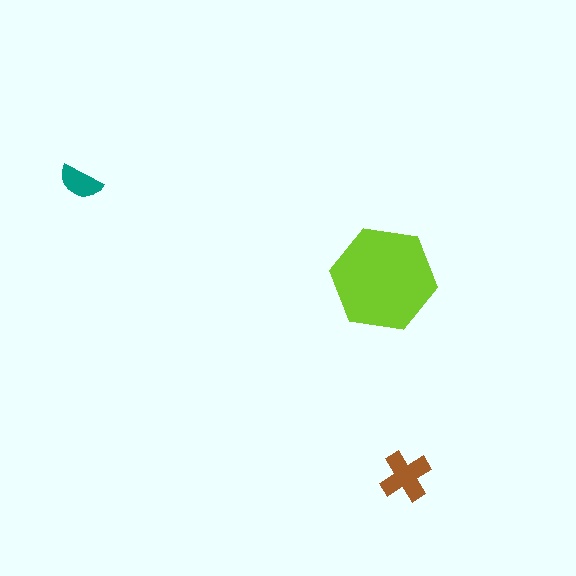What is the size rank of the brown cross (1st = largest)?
2nd.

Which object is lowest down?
The brown cross is bottommost.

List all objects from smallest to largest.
The teal semicircle, the brown cross, the lime hexagon.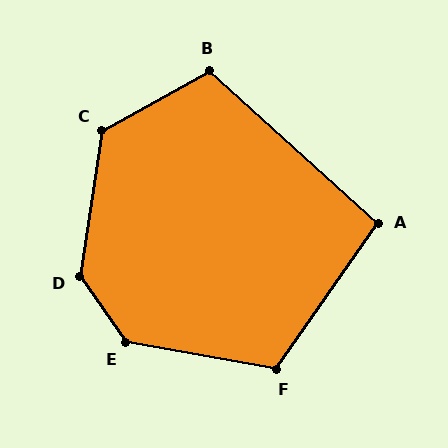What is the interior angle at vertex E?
Approximately 135 degrees (obtuse).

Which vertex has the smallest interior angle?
A, at approximately 97 degrees.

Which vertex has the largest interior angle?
D, at approximately 136 degrees.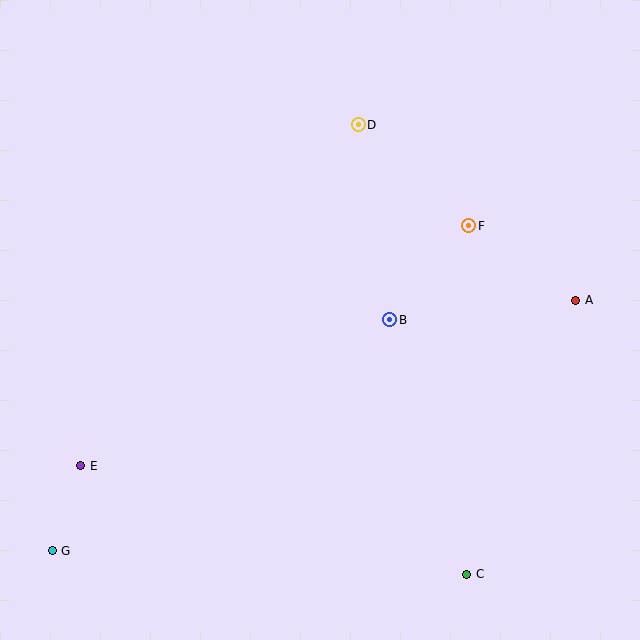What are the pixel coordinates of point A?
Point A is at (576, 300).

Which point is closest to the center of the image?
Point B at (390, 320) is closest to the center.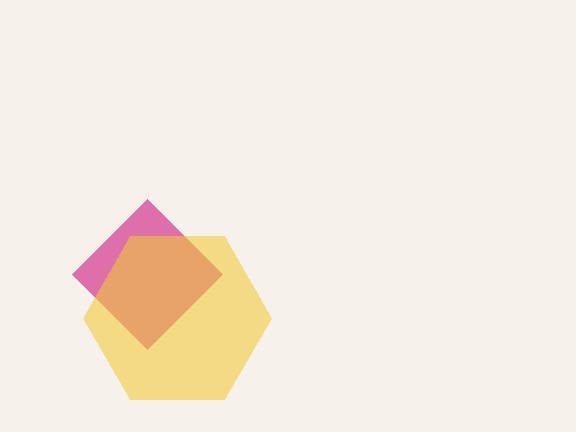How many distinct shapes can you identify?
There are 2 distinct shapes: a magenta diamond, a yellow hexagon.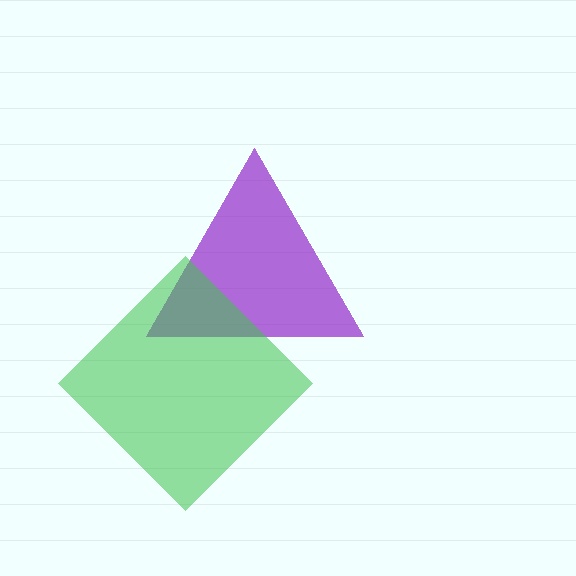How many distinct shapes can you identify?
There are 2 distinct shapes: a purple triangle, a green diamond.